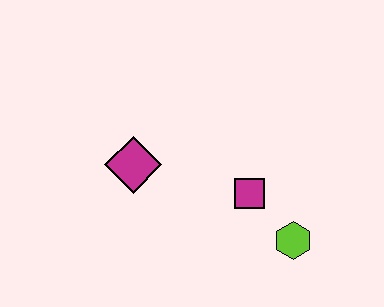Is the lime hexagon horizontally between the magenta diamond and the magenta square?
No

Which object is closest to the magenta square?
The lime hexagon is closest to the magenta square.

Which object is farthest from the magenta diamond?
The lime hexagon is farthest from the magenta diamond.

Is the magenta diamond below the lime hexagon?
No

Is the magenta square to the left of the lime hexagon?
Yes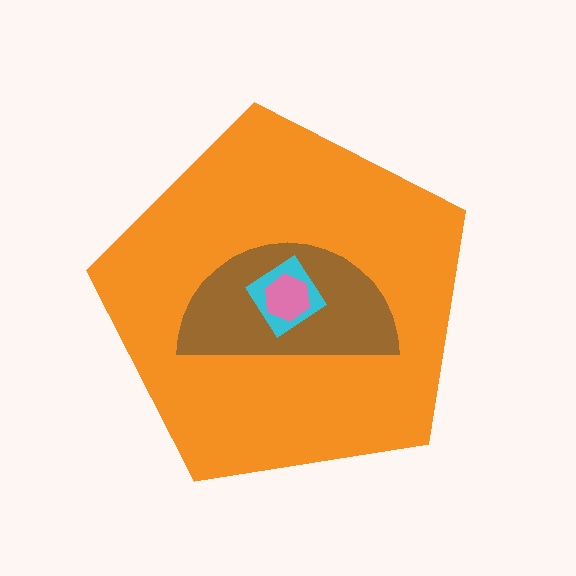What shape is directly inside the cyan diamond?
The pink hexagon.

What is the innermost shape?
The pink hexagon.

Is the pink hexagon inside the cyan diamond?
Yes.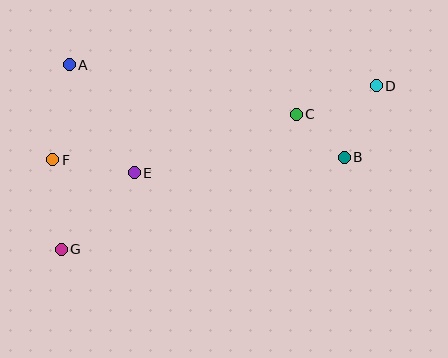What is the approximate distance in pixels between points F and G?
The distance between F and G is approximately 90 pixels.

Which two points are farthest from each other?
Points D and G are farthest from each other.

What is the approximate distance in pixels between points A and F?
The distance between A and F is approximately 96 pixels.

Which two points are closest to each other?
Points B and C are closest to each other.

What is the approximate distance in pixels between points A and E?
The distance between A and E is approximately 126 pixels.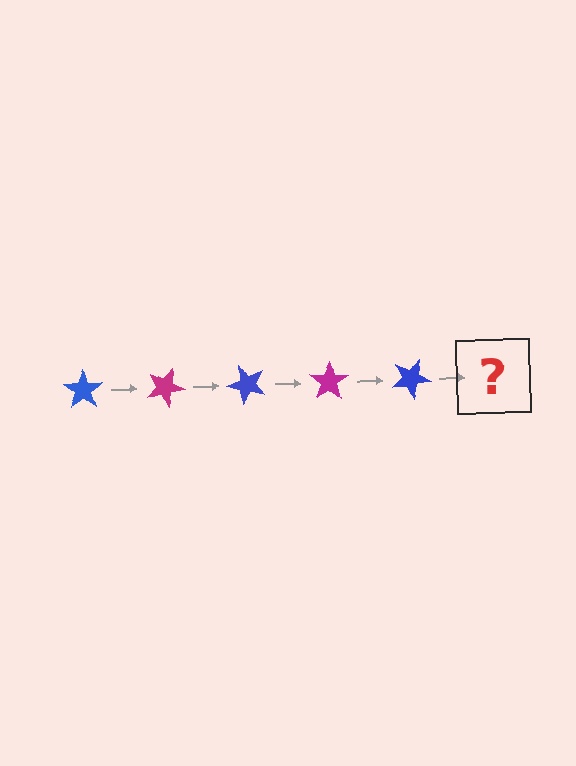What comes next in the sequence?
The next element should be a magenta star, rotated 125 degrees from the start.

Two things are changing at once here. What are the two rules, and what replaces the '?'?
The two rules are that it rotates 25 degrees each step and the color cycles through blue and magenta. The '?' should be a magenta star, rotated 125 degrees from the start.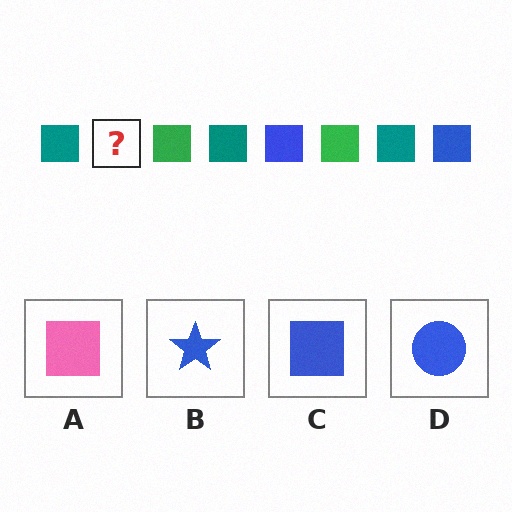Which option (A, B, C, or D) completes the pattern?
C.